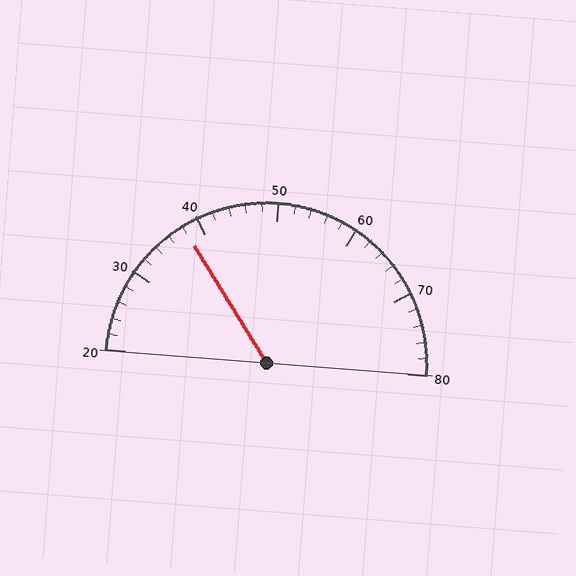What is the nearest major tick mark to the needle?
The nearest major tick mark is 40.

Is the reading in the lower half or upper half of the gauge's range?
The reading is in the lower half of the range (20 to 80).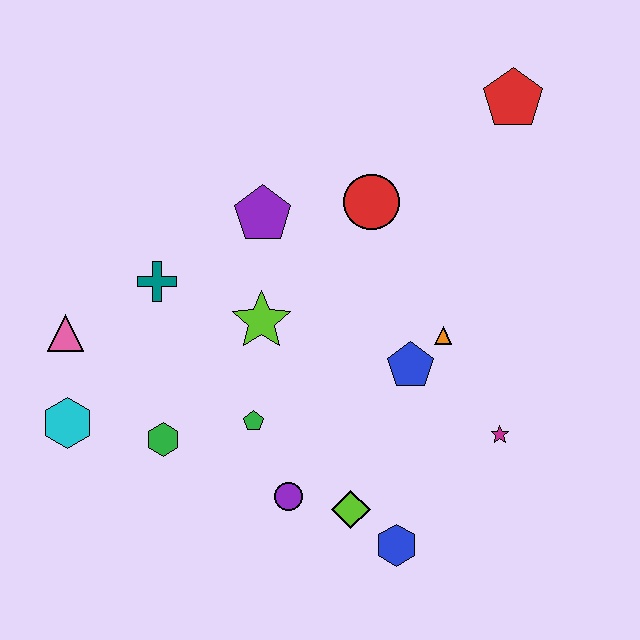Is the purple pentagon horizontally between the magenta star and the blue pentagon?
No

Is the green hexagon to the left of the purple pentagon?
Yes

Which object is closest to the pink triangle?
The cyan hexagon is closest to the pink triangle.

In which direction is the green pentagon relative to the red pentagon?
The green pentagon is below the red pentagon.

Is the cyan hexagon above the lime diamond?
Yes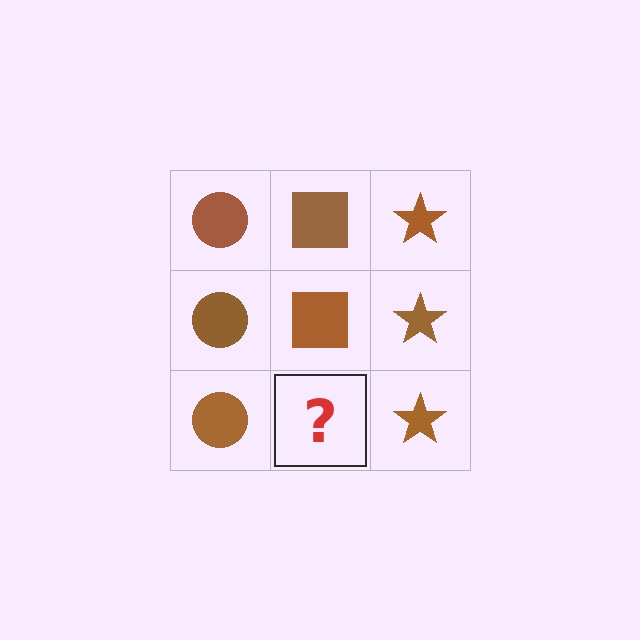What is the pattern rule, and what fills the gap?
The rule is that each column has a consistent shape. The gap should be filled with a brown square.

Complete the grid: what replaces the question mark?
The question mark should be replaced with a brown square.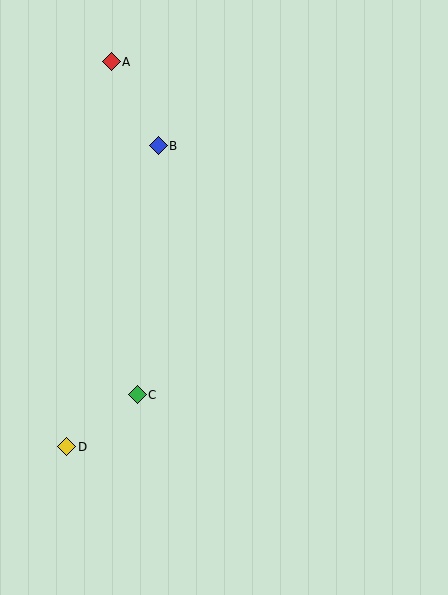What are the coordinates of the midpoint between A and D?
The midpoint between A and D is at (89, 254).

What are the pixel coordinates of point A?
Point A is at (111, 62).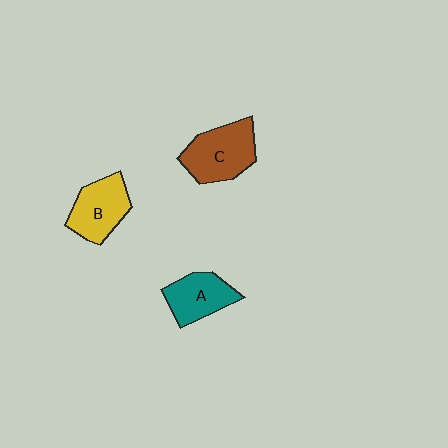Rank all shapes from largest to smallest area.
From largest to smallest: C (brown), B (yellow), A (teal).